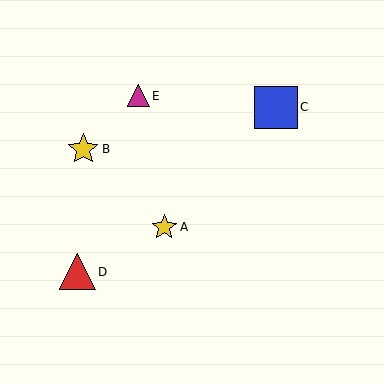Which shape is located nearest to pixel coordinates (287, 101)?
The blue square (labeled C) at (276, 107) is nearest to that location.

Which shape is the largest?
The blue square (labeled C) is the largest.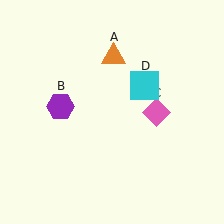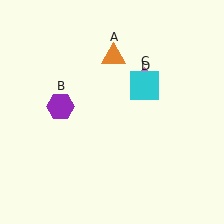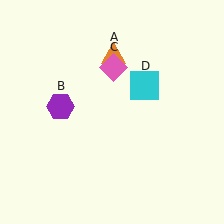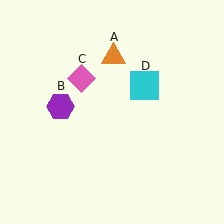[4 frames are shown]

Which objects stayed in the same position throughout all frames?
Orange triangle (object A) and purple hexagon (object B) and cyan square (object D) remained stationary.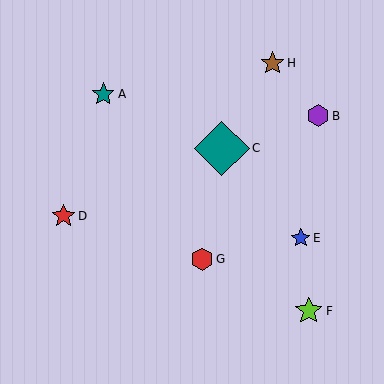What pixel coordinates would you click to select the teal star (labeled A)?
Click at (103, 94) to select the teal star A.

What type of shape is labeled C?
Shape C is a teal diamond.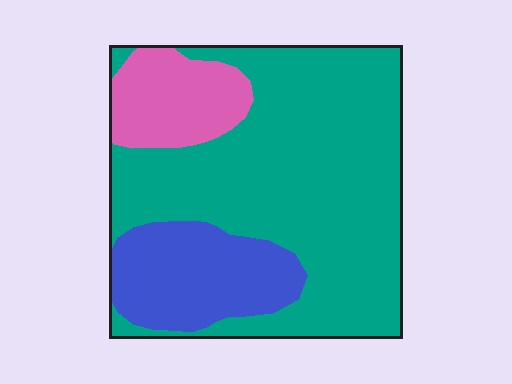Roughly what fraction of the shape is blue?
Blue covers roughly 20% of the shape.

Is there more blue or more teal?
Teal.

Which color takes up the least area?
Pink, at roughly 15%.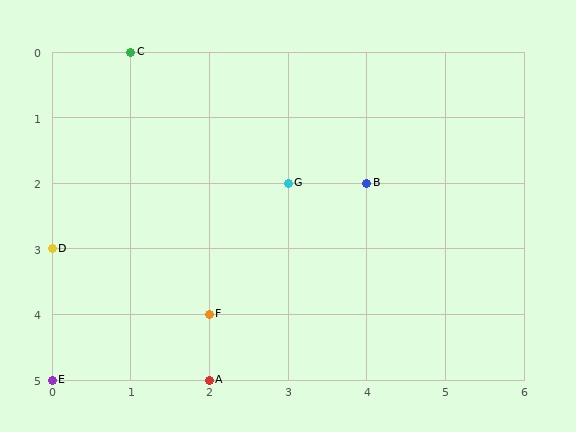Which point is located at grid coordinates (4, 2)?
Point B is at (4, 2).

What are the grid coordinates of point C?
Point C is at grid coordinates (1, 0).